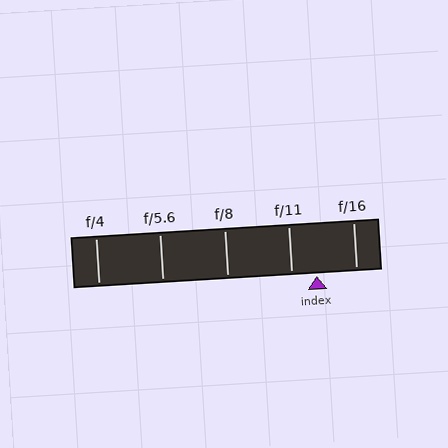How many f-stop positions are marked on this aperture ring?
There are 5 f-stop positions marked.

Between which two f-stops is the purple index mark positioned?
The index mark is between f/11 and f/16.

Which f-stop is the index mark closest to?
The index mark is closest to f/11.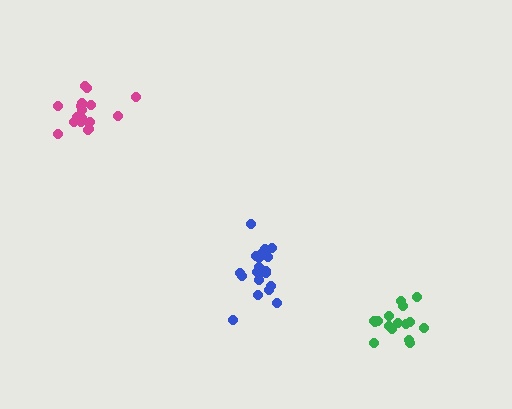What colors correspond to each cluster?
The clusters are colored: green, blue, magenta.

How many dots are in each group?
Group 1: 16 dots, Group 2: 21 dots, Group 3: 19 dots (56 total).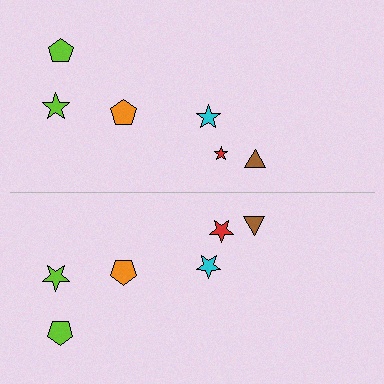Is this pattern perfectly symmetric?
No, the pattern is not perfectly symmetric. The red star on the bottom side has a different size than its mirror counterpart.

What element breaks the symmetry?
The red star on the bottom side has a different size than its mirror counterpart.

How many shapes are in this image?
There are 12 shapes in this image.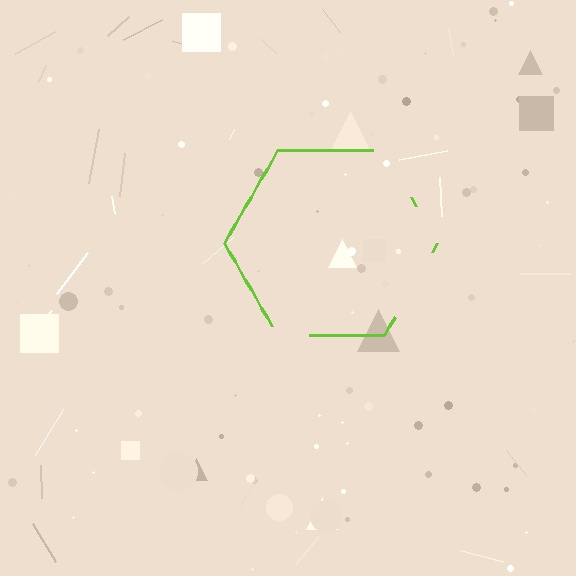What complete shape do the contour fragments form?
The contour fragments form a hexagon.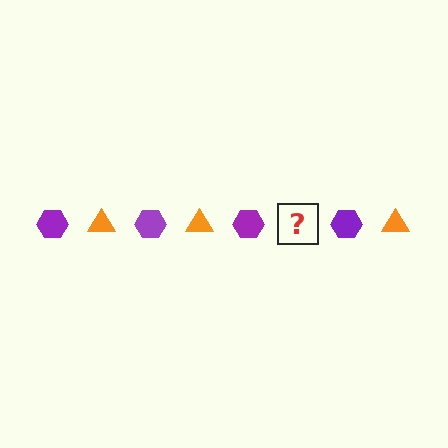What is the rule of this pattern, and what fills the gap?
The rule is that the pattern alternates between purple hexagon and orange triangle. The gap should be filled with an orange triangle.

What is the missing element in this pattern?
The missing element is an orange triangle.